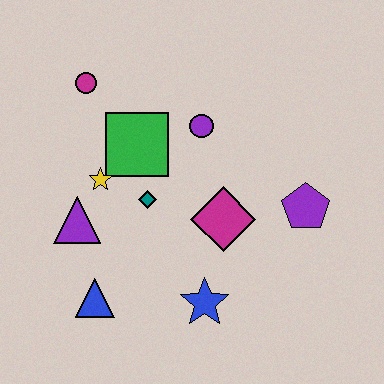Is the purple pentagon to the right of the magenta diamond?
Yes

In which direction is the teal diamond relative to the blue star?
The teal diamond is above the blue star.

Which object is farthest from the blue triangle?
The purple pentagon is farthest from the blue triangle.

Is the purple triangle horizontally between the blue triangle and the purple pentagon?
No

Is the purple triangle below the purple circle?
Yes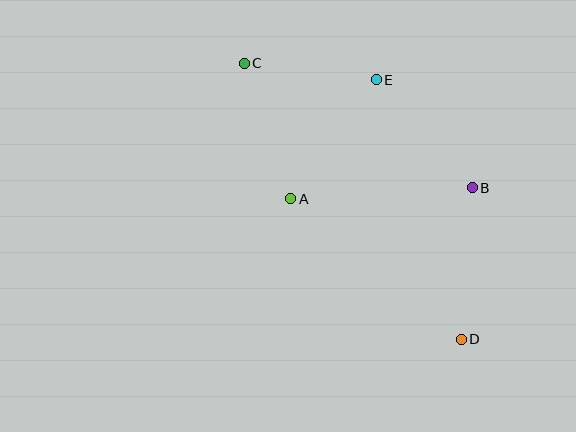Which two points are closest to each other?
Points C and E are closest to each other.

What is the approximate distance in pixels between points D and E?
The distance between D and E is approximately 273 pixels.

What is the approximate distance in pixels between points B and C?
The distance between B and C is approximately 260 pixels.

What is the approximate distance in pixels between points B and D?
The distance between B and D is approximately 152 pixels.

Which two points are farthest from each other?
Points C and D are farthest from each other.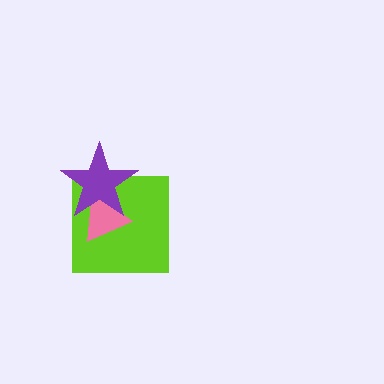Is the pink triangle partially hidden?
Yes, it is partially covered by another shape.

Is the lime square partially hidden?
Yes, it is partially covered by another shape.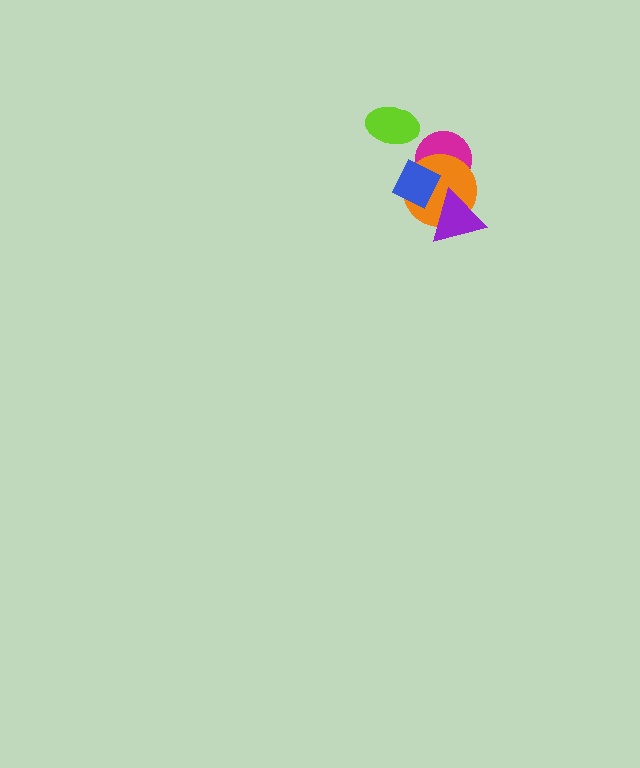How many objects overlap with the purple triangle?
1 object overlaps with the purple triangle.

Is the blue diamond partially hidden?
No, no other shape covers it.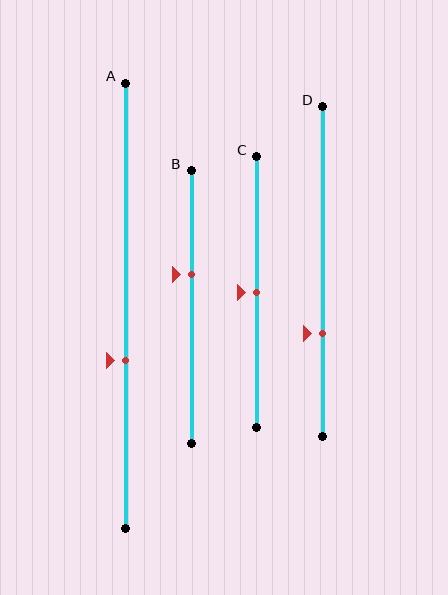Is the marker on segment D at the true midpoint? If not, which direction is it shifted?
No, the marker on segment D is shifted downward by about 19% of the segment length.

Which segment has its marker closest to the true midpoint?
Segment C has its marker closest to the true midpoint.